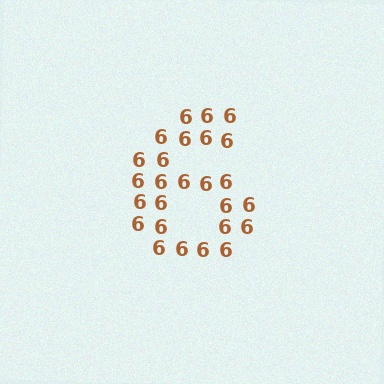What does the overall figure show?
The overall figure shows the digit 6.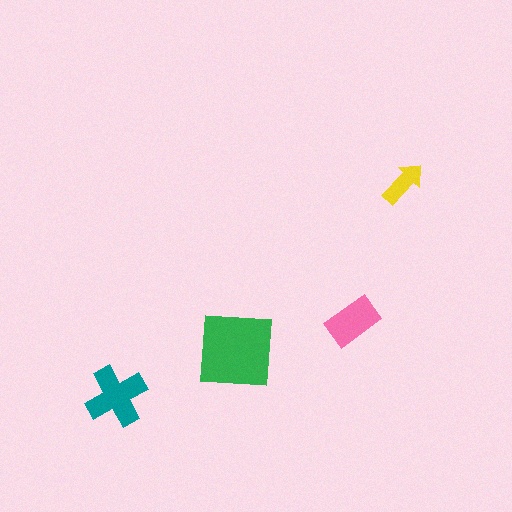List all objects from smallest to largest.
The yellow arrow, the pink rectangle, the teal cross, the green square.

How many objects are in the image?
There are 4 objects in the image.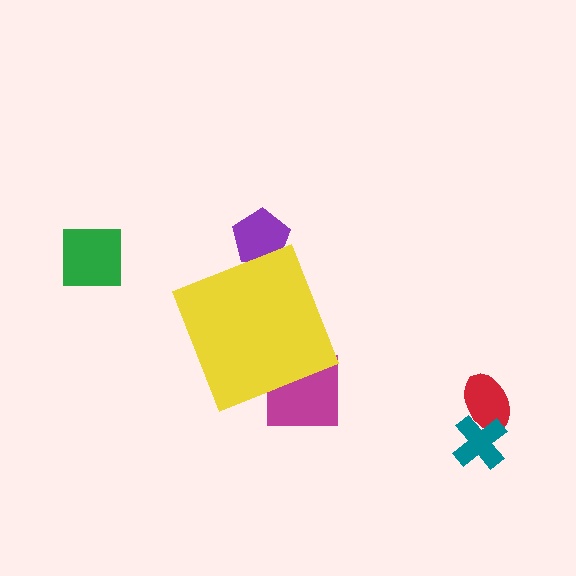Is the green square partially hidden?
No, the green square is fully visible.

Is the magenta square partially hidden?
Yes, the magenta square is partially hidden behind the yellow diamond.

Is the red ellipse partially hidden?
No, the red ellipse is fully visible.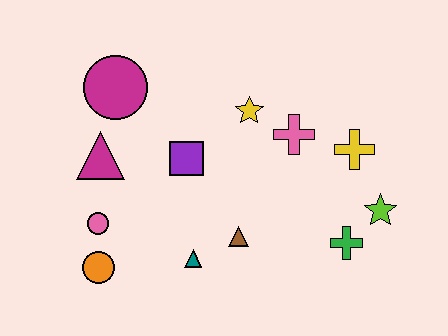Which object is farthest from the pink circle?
The lime star is farthest from the pink circle.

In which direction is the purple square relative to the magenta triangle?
The purple square is to the right of the magenta triangle.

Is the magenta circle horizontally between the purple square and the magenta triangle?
Yes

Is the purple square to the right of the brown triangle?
No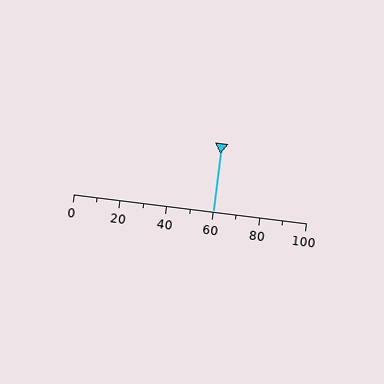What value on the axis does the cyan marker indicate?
The marker indicates approximately 60.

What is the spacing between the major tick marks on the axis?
The major ticks are spaced 20 apart.